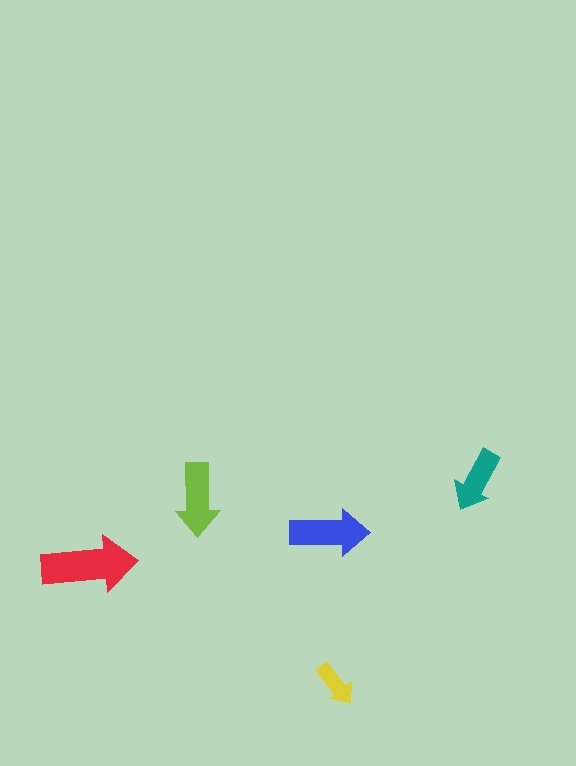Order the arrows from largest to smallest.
the red one, the blue one, the lime one, the teal one, the yellow one.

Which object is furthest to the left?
The red arrow is leftmost.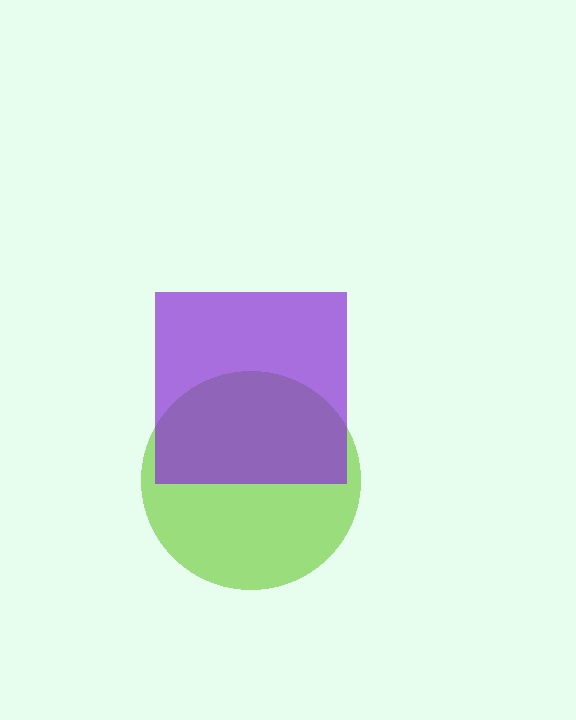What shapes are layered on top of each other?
The layered shapes are: a lime circle, a purple square.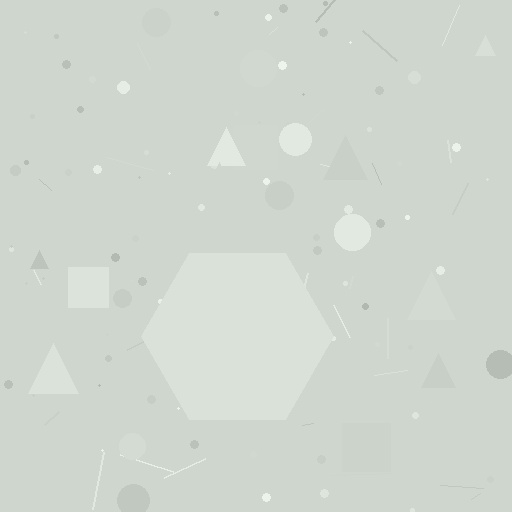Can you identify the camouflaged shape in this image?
The camouflaged shape is a hexagon.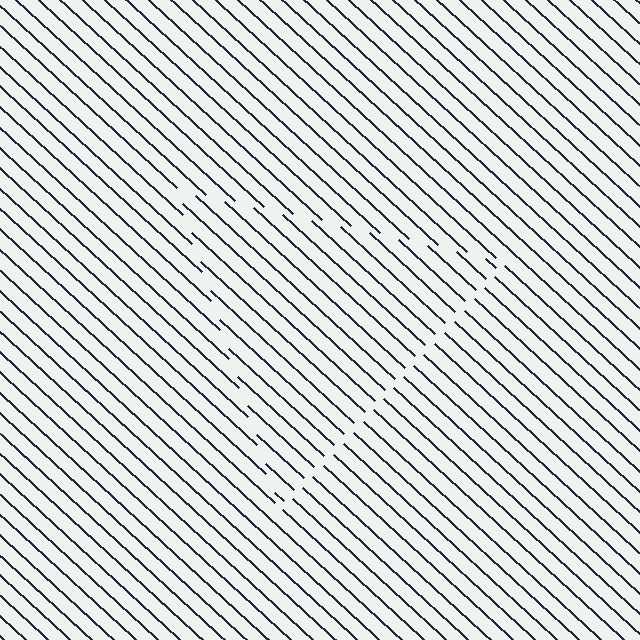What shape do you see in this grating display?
An illusory triangle. The interior of the shape contains the same grating, shifted by half a period — the contour is defined by the phase discontinuity where line-ends from the inner and outer gratings abut.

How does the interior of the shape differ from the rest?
The interior of the shape contains the same grating, shifted by half a period — the contour is defined by the phase discontinuity where line-ends from the inner and outer gratings abut.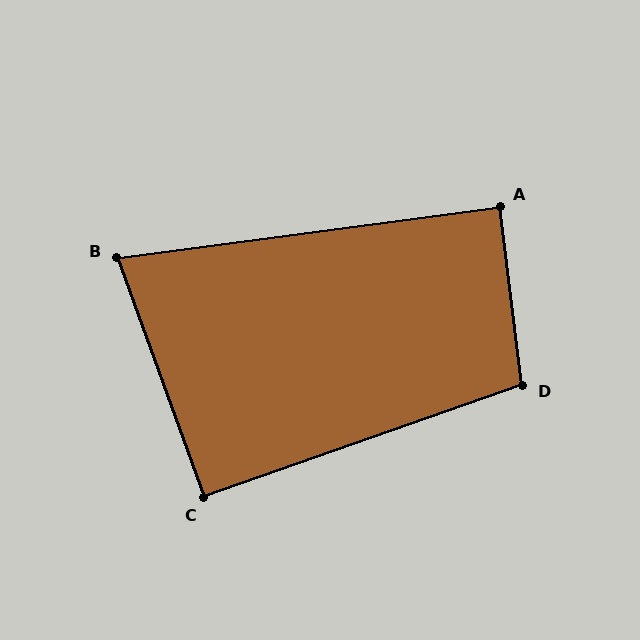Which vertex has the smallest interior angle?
B, at approximately 78 degrees.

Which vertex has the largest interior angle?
D, at approximately 102 degrees.